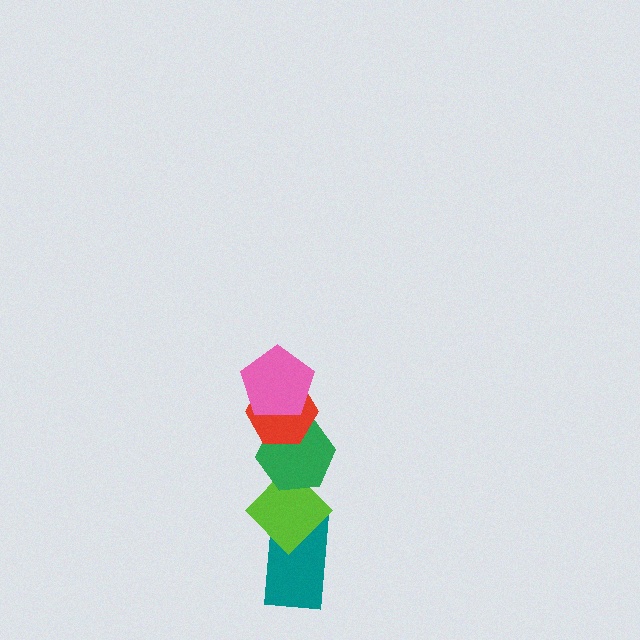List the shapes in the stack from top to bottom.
From top to bottom: the pink pentagon, the red hexagon, the green hexagon, the lime diamond, the teal rectangle.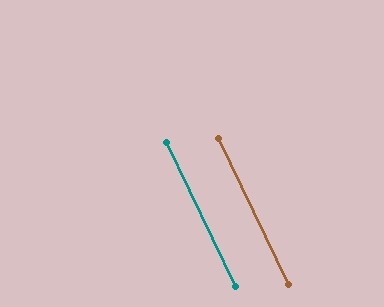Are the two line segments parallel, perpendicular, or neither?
Parallel — their directions differ by only 0.1°.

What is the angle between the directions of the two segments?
Approximately 0 degrees.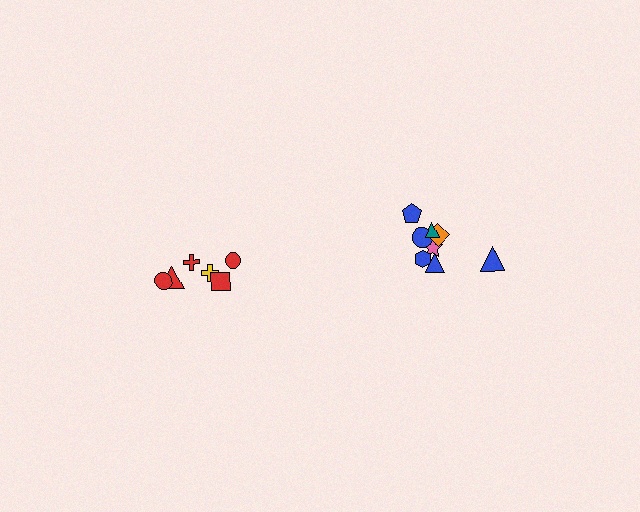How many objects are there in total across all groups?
There are 14 objects.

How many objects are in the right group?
There are 8 objects.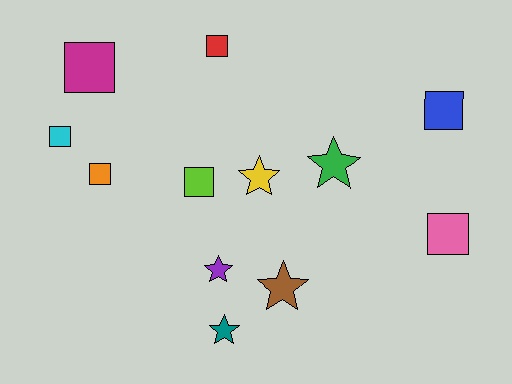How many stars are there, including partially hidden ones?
There are 5 stars.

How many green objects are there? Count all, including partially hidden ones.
There is 1 green object.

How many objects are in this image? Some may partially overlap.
There are 12 objects.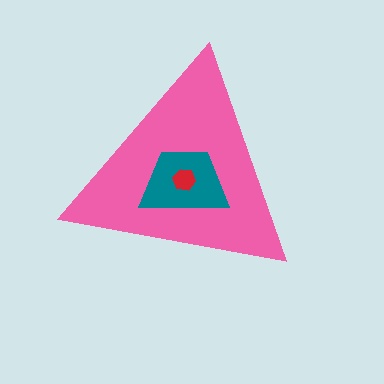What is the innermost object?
The red hexagon.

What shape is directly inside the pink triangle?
The teal trapezoid.